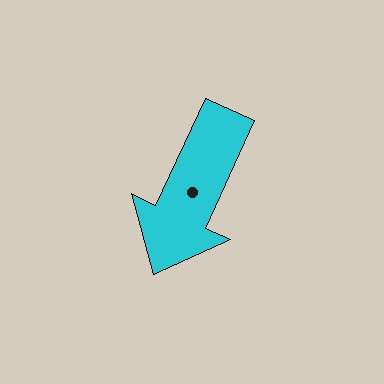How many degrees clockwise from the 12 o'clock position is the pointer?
Approximately 205 degrees.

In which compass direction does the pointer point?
Southwest.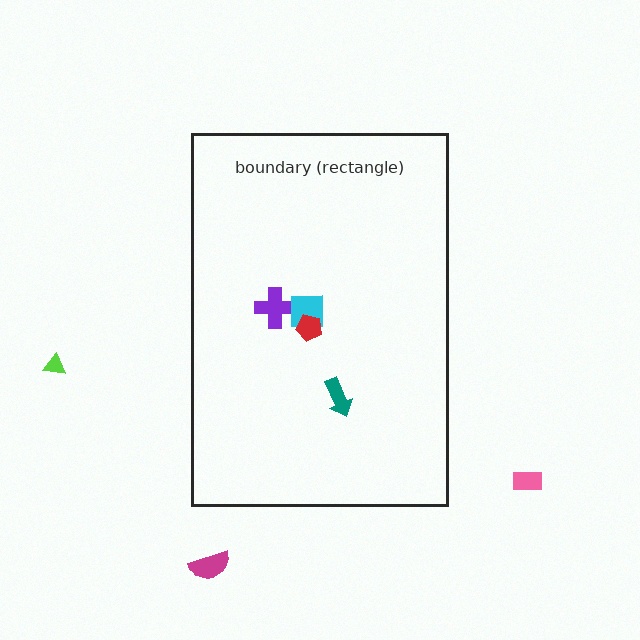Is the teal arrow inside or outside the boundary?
Inside.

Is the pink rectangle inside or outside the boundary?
Outside.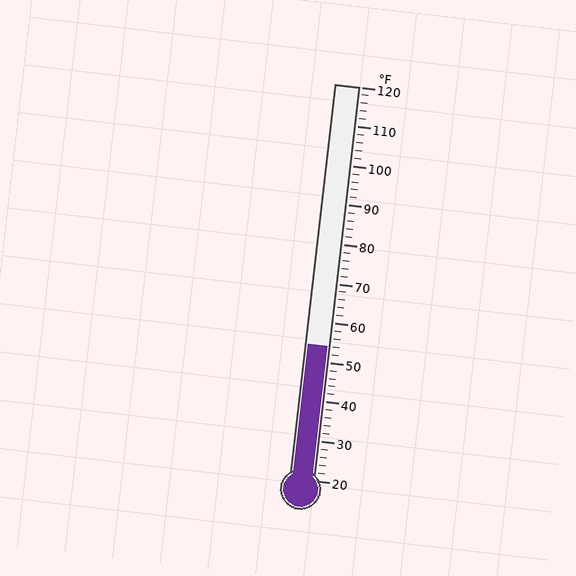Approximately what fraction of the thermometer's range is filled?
The thermometer is filled to approximately 35% of its range.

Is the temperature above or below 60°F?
The temperature is below 60°F.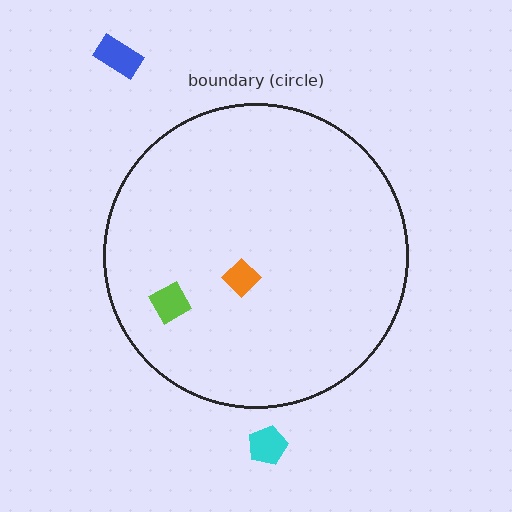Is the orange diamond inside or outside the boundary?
Inside.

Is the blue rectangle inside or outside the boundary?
Outside.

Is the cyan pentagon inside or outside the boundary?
Outside.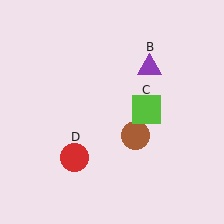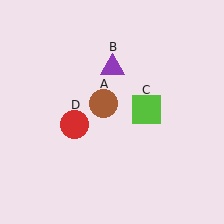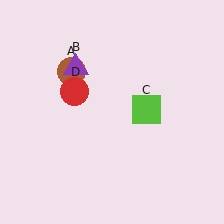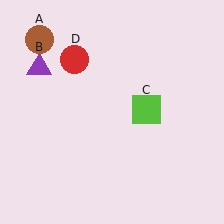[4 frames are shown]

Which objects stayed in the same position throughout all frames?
Lime square (object C) remained stationary.